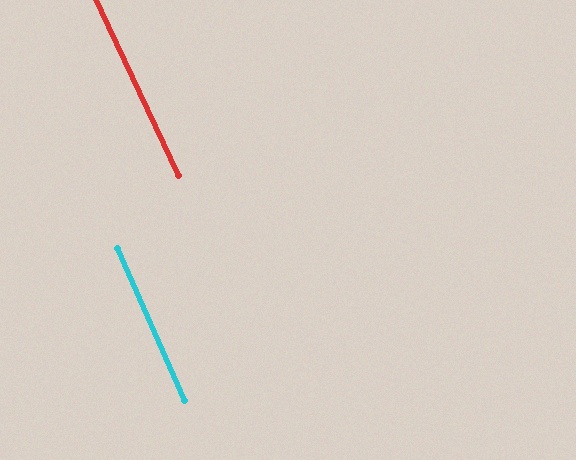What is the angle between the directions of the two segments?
Approximately 1 degree.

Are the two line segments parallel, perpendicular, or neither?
Parallel — their directions differ by only 1.2°.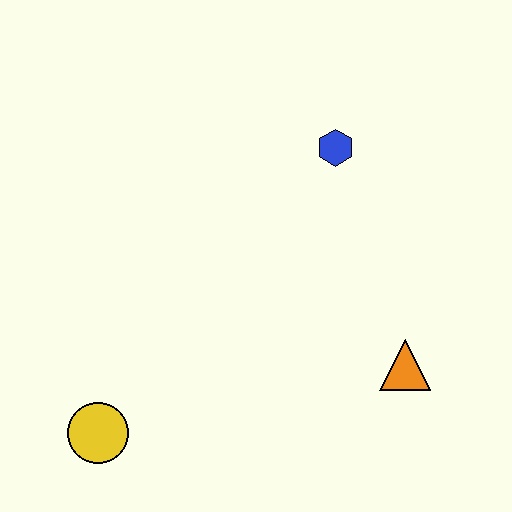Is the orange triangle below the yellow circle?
No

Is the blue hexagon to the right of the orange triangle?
No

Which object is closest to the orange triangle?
The blue hexagon is closest to the orange triangle.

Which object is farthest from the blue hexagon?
The yellow circle is farthest from the blue hexagon.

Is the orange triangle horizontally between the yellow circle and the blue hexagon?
No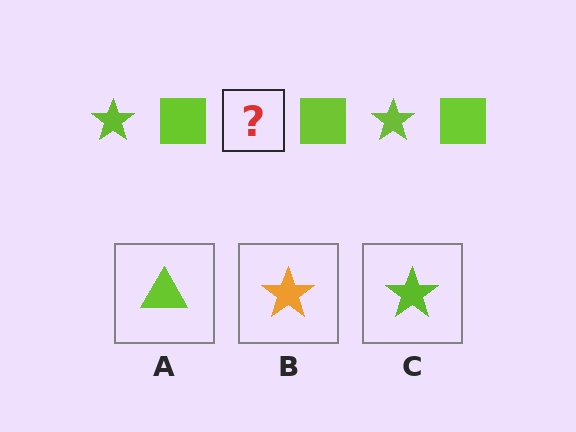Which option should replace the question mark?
Option C.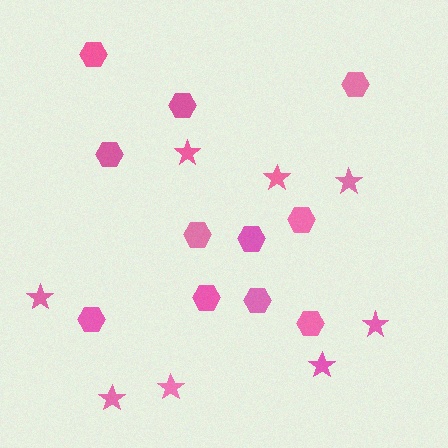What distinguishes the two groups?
There are 2 groups: one group of hexagons (11) and one group of stars (8).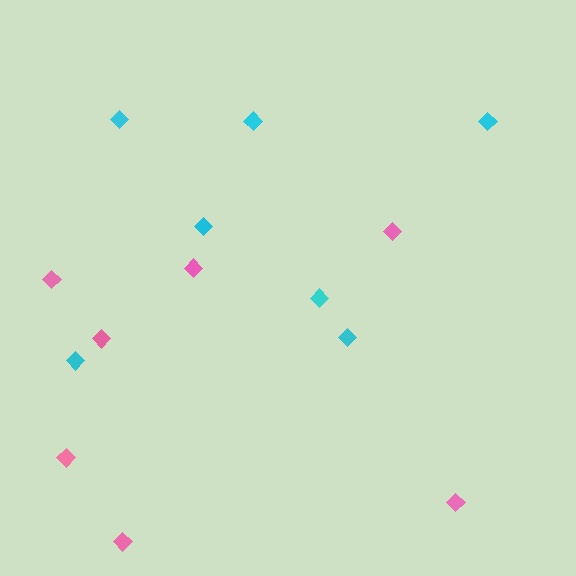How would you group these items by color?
There are 2 groups: one group of pink diamonds (7) and one group of cyan diamonds (7).